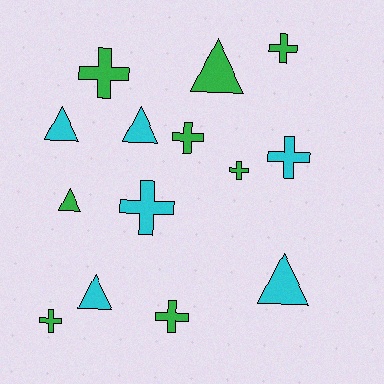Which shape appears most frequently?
Cross, with 8 objects.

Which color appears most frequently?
Green, with 8 objects.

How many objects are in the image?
There are 14 objects.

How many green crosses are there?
There are 6 green crosses.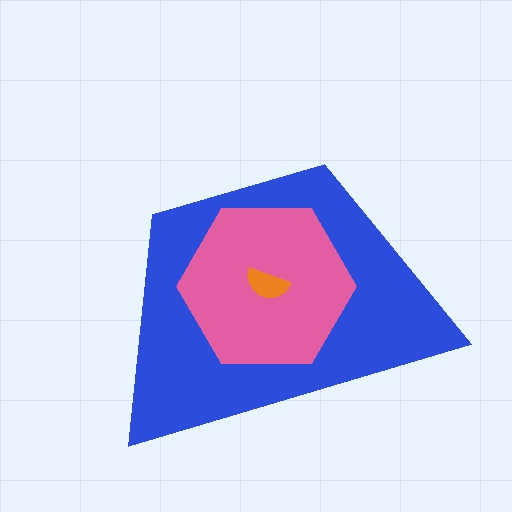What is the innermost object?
The orange semicircle.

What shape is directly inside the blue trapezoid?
The pink hexagon.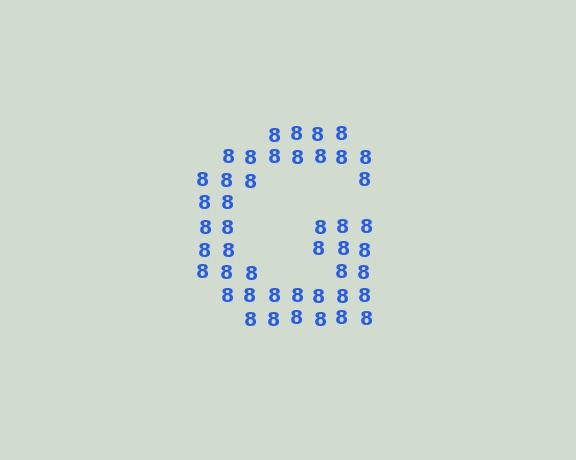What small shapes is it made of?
It is made of small digit 8's.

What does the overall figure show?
The overall figure shows the letter G.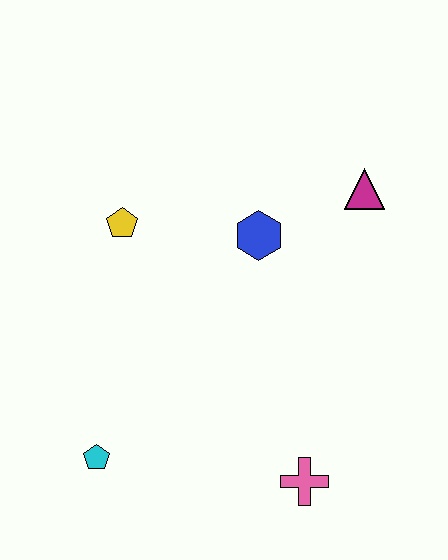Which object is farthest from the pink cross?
The yellow pentagon is farthest from the pink cross.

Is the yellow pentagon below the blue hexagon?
No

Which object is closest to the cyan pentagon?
The pink cross is closest to the cyan pentagon.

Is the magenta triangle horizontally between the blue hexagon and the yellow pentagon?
No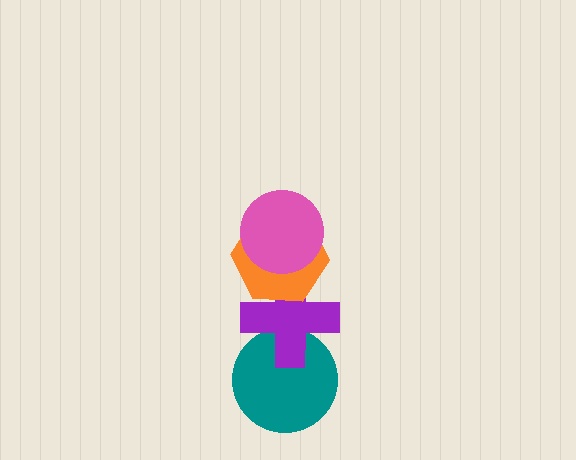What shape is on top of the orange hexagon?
The pink circle is on top of the orange hexagon.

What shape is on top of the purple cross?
The orange hexagon is on top of the purple cross.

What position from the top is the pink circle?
The pink circle is 1st from the top.